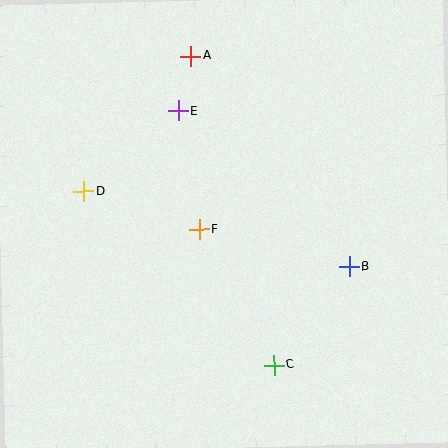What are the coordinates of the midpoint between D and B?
The midpoint between D and B is at (217, 229).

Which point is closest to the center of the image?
Point F at (200, 229) is closest to the center.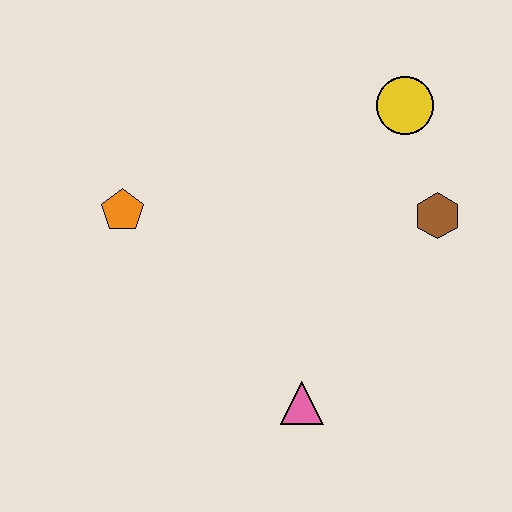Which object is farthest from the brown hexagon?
The orange pentagon is farthest from the brown hexagon.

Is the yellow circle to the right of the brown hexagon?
No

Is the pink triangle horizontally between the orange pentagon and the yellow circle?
Yes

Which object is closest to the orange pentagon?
The pink triangle is closest to the orange pentagon.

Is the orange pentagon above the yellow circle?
No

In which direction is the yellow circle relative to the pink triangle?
The yellow circle is above the pink triangle.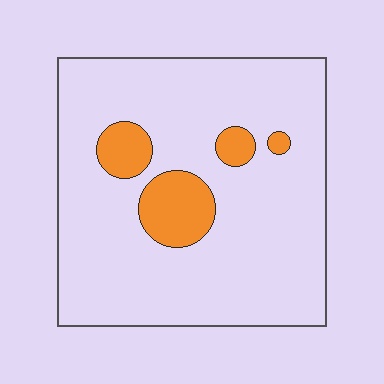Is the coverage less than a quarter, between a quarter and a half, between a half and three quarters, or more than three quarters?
Less than a quarter.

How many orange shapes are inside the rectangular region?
4.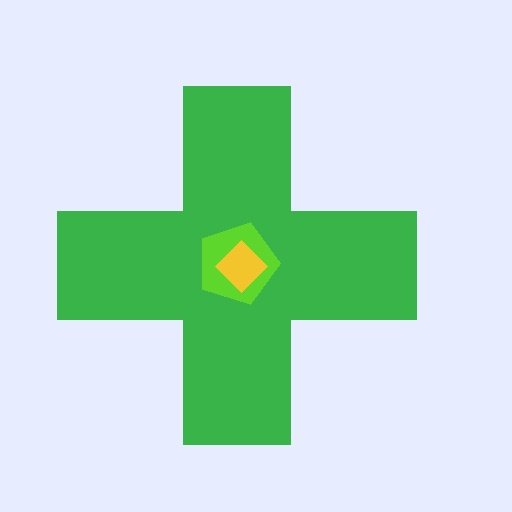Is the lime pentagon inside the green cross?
Yes.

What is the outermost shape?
The green cross.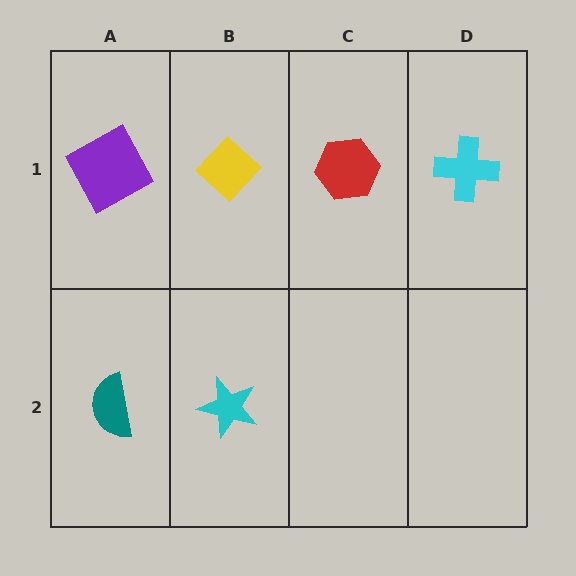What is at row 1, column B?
A yellow diamond.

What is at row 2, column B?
A cyan star.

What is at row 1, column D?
A cyan cross.